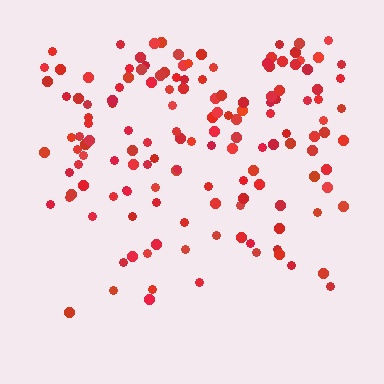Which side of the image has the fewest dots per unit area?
The bottom.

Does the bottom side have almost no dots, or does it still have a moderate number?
Still a moderate number, just noticeably fewer than the top.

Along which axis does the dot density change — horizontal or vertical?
Vertical.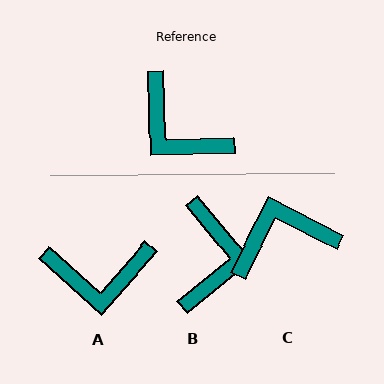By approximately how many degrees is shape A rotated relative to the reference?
Approximately 47 degrees counter-clockwise.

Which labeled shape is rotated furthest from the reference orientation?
B, about 128 degrees away.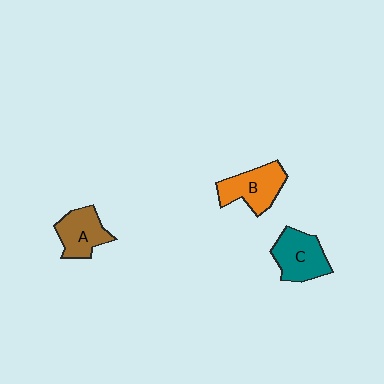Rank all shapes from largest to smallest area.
From largest to smallest: C (teal), B (orange), A (brown).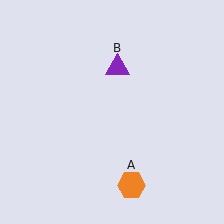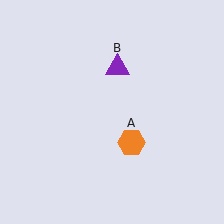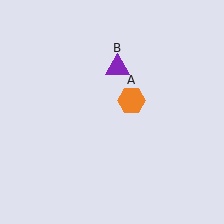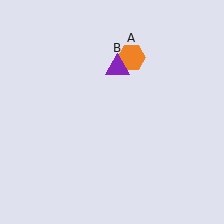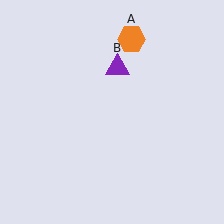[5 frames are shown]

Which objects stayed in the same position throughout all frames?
Purple triangle (object B) remained stationary.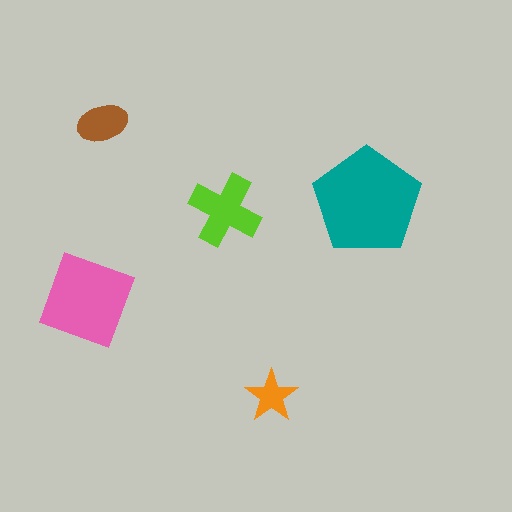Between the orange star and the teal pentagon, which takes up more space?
The teal pentagon.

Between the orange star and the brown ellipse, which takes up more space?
The brown ellipse.